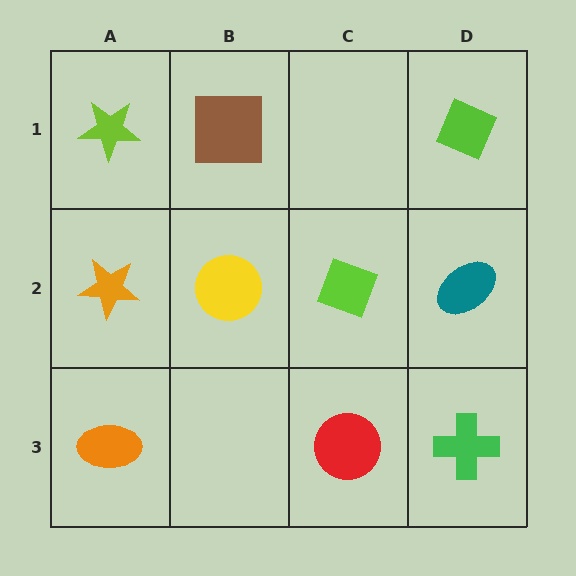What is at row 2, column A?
An orange star.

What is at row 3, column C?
A red circle.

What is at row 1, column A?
A lime star.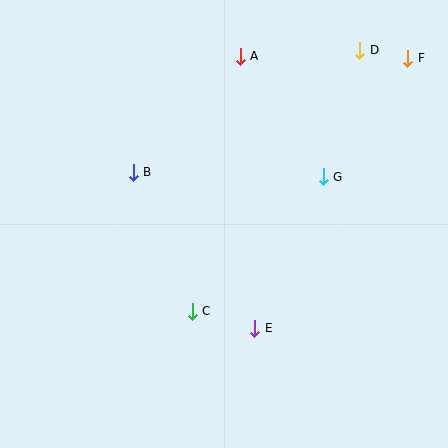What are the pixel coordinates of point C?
Point C is at (192, 311).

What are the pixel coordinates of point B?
Point B is at (133, 172).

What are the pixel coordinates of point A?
Point A is at (240, 56).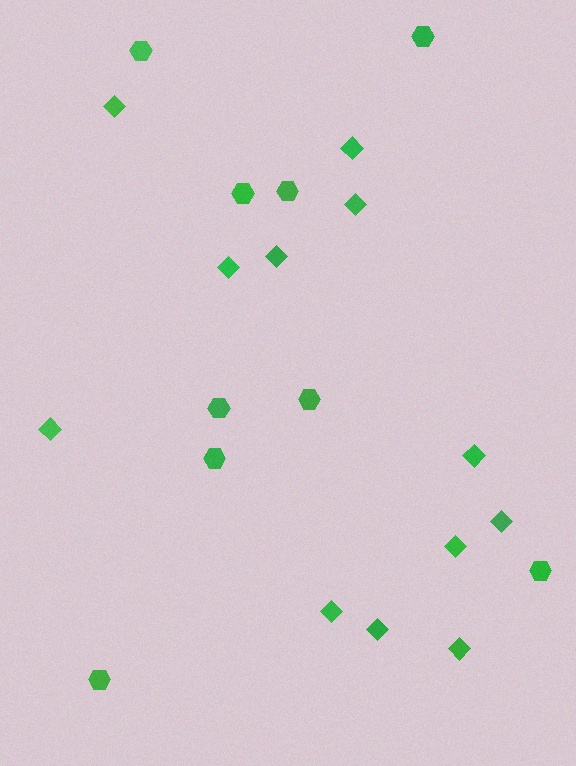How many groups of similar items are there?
There are 2 groups: one group of diamonds (12) and one group of hexagons (9).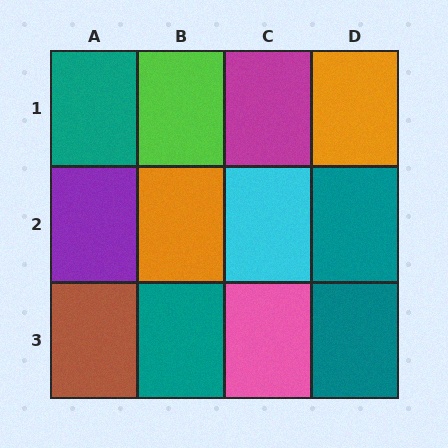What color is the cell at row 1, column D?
Orange.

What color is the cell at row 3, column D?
Teal.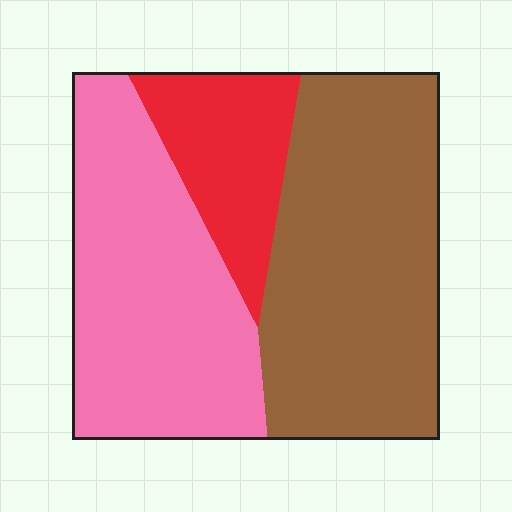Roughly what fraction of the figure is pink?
Pink covers roughly 40% of the figure.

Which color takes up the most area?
Brown, at roughly 45%.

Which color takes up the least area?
Red, at roughly 15%.